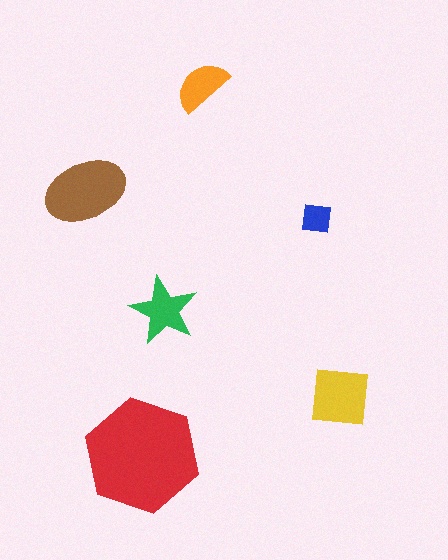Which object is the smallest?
The blue square.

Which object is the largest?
The red hexagon.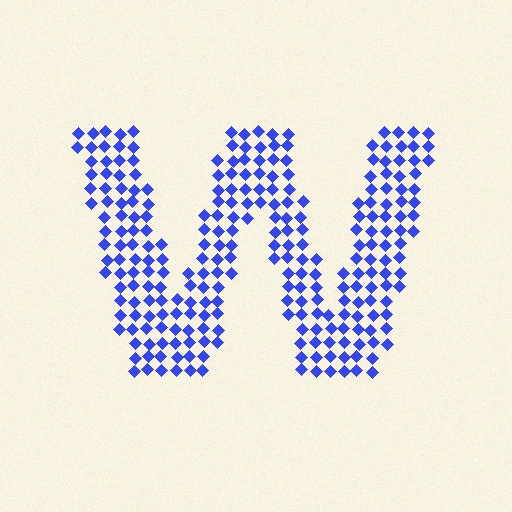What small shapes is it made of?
It is made of small diamonds.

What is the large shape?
The large shape is the letter W.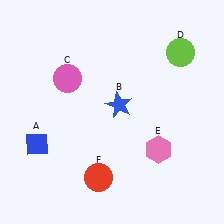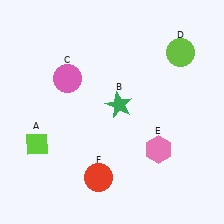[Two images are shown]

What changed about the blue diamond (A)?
In Image 1, A is blue. In Image 2, it changed to lime.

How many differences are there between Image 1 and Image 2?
There are 2 differences between the two images.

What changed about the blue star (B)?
In Image 1, B is blue. In Image 2, it changed to green.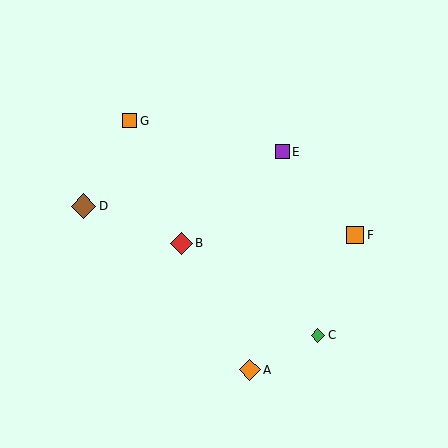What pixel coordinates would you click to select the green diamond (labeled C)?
Click at (318, 335) to select the green diamond C.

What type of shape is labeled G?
Shape G is an orange square.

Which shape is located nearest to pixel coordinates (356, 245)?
The orange square (labeled F) at (355, 235) is nearest to that location.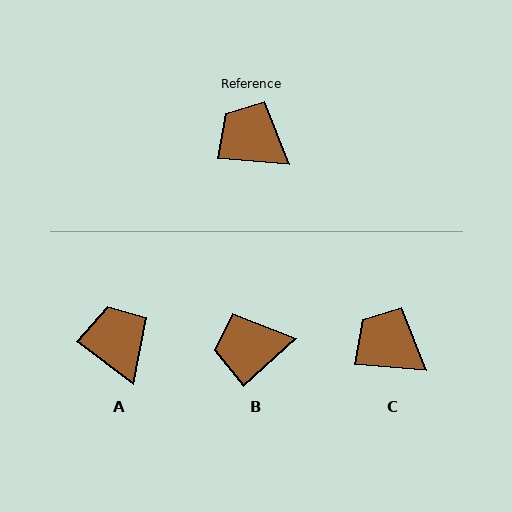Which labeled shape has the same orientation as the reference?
C.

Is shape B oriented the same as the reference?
No, it is off by about 48 degrees.